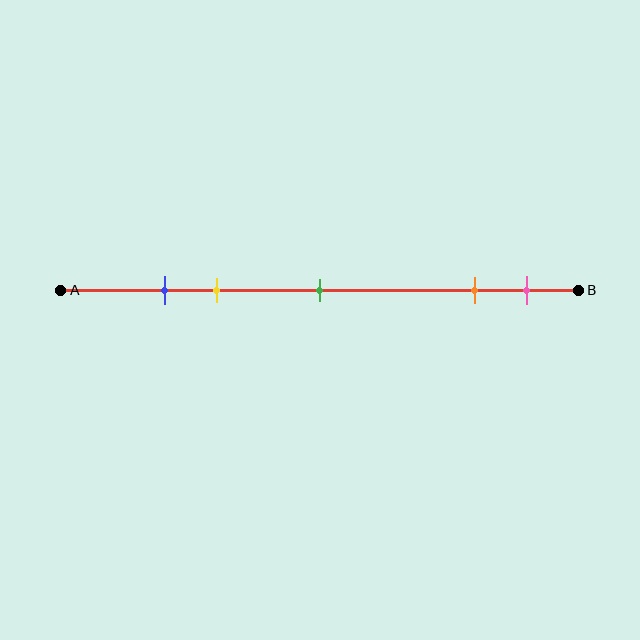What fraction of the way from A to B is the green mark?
The green mark is approximately 50% (0.5) of the way from A to B.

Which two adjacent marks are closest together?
The blue and yellow marks are the closest adjacent pair.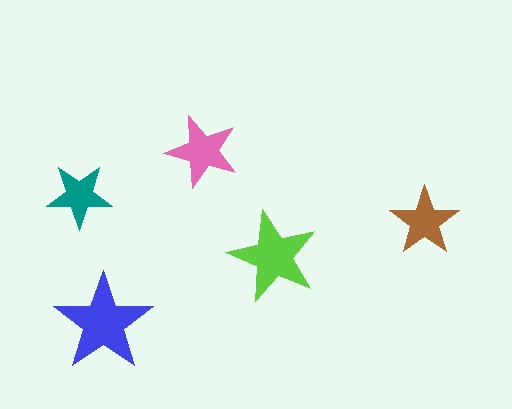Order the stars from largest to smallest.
the blue one, the lime one, the pink one, the brown one, the teal one.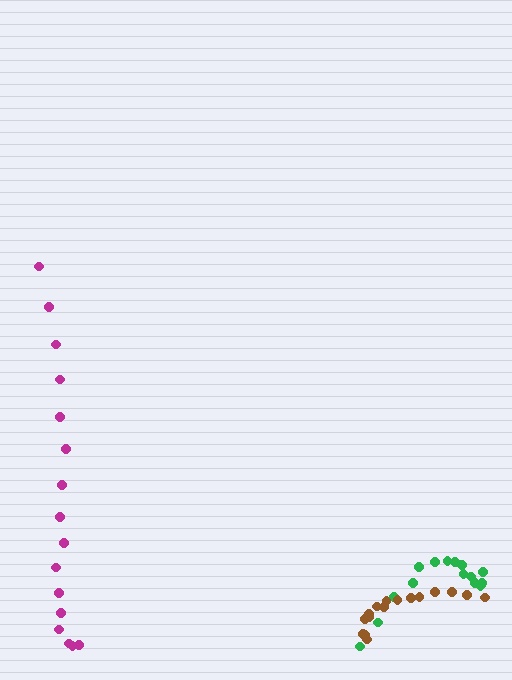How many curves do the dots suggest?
There are 3 distinct paths.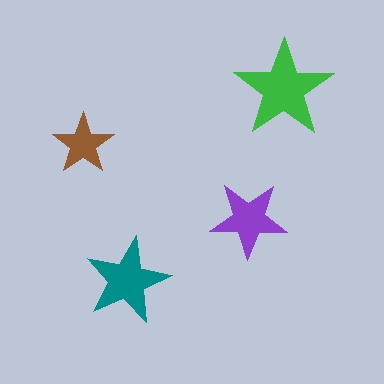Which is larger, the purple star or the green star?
The green one.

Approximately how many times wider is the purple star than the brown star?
About 1.5 times wider.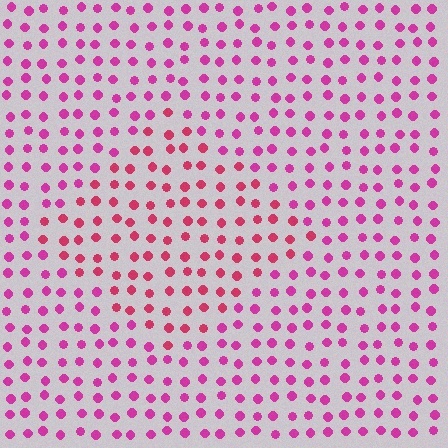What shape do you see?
I see a diamond.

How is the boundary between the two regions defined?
The boundary is defined purely by a slight shift in hue (about 25 degrees). Spacing, size, and orientation are identical on both sides.